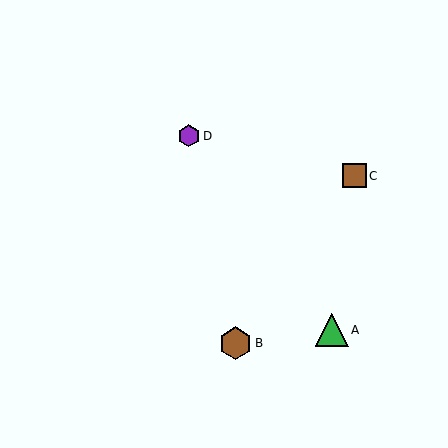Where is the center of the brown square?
The center of the brown square is at (354, 176).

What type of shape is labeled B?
Shape B is a brown hexagon.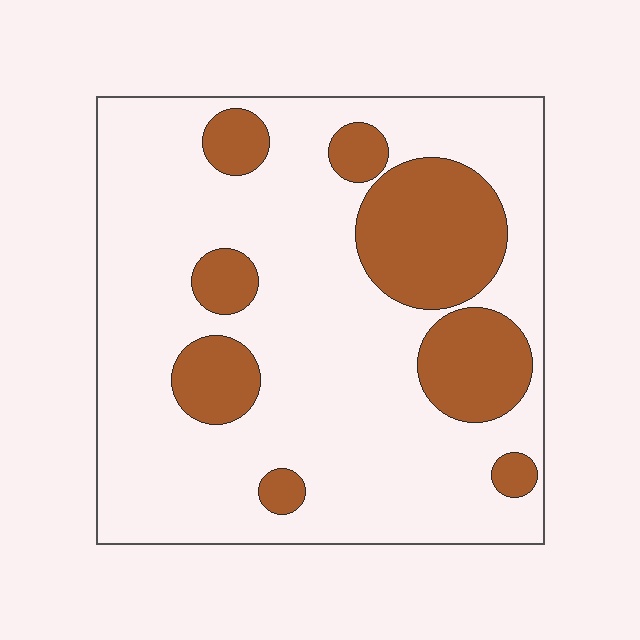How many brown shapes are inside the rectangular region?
8.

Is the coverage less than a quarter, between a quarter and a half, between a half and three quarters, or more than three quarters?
Less than a quarter.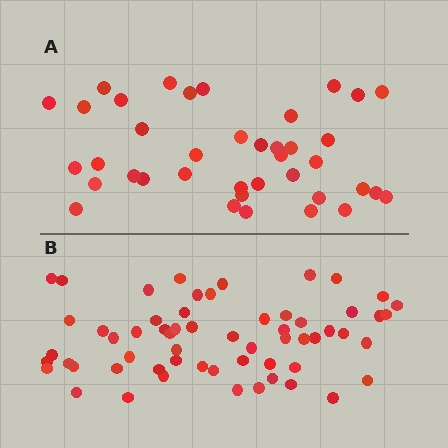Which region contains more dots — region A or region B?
Region B (the bottom region) has more dots.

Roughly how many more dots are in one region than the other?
Region B has approximately 20 more dots than region A.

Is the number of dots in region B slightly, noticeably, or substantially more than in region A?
Region B has substantially more. The ratio is roughly 1.5 to 1.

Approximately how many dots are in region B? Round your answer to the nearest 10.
About 60 dots.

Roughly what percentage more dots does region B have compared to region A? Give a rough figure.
About 55% more.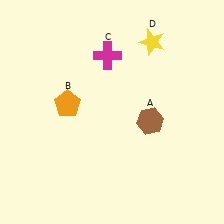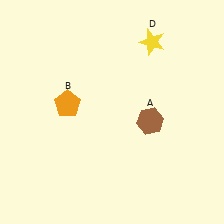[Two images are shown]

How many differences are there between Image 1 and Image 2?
There is 1 difference between the two images.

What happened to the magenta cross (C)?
The magenta cross (C) was removed in Image 2. It was in the top-left area of Image 1.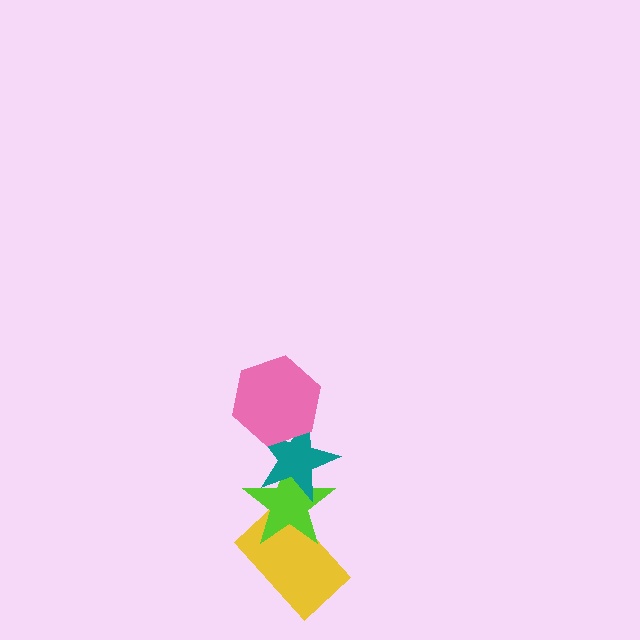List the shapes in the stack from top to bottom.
From top to bottom: the pink hexagon, the teal star, the lime star, the yellow rectangle.